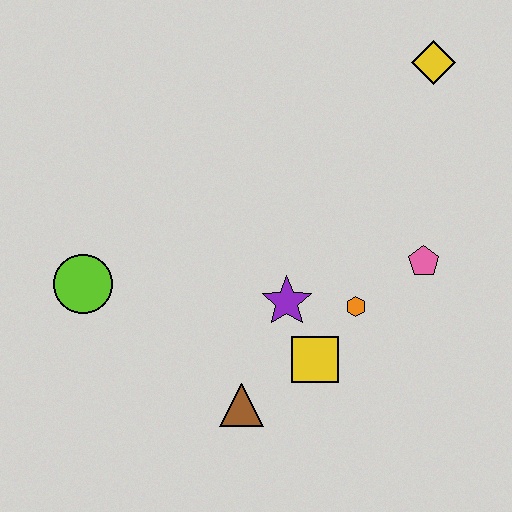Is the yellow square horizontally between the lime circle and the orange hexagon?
Yes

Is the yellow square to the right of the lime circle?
Yes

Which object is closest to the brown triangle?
The yellow square is closest to the brown triangle.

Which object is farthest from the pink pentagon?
The lime circle is farthest from the pink pentagon.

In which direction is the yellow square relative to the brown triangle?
The yellow square is to the right of the brown triangle.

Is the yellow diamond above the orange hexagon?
Yes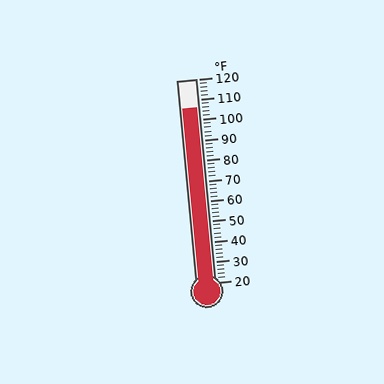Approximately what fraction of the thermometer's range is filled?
The thermometer is filled to approximately 85% of its range.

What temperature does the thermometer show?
The thermometer shows approximately 106°F.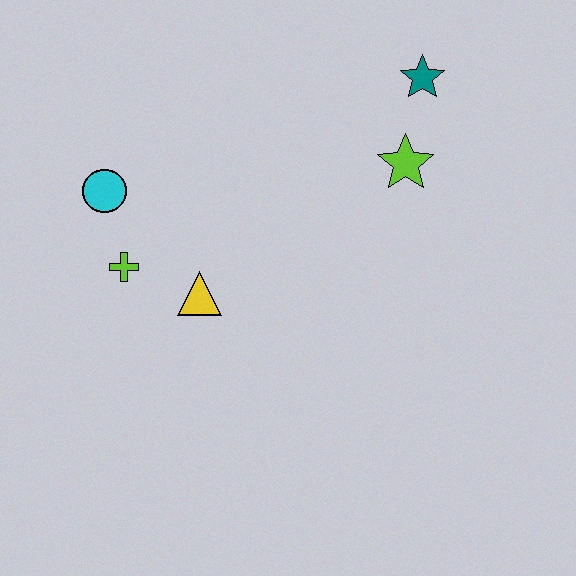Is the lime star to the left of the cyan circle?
No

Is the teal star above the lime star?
Yes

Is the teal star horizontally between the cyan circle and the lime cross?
No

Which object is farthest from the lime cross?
The teal star is farthest from the lime cross.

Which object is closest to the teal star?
The lime star is closest to the teal star.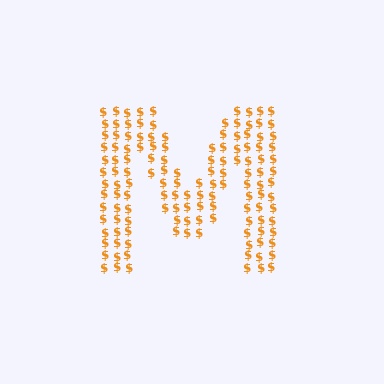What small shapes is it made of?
It is made of small dollar signs.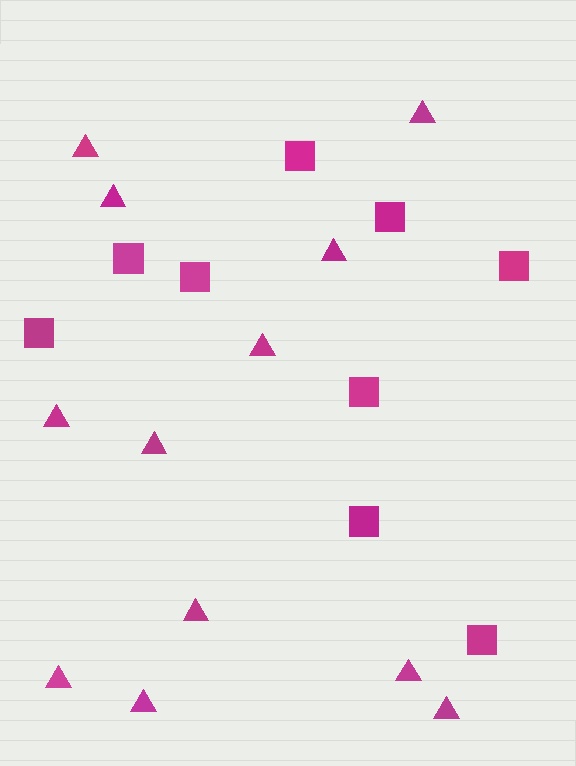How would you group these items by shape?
There are 2 groups: one group of triangles (12) and one group of squares (9).